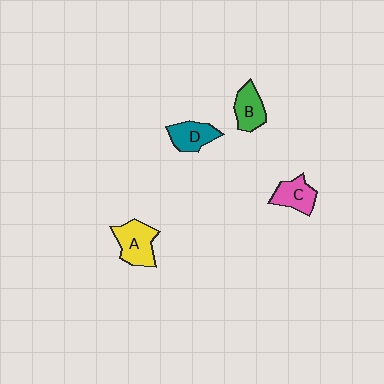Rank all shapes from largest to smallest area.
From largest to smallest: A (yellow), C (pink), D (teal), B (green).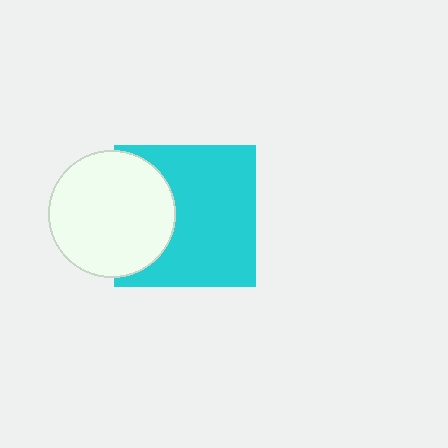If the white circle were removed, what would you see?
You would see the complete cyan square.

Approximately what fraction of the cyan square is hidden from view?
Roughly 31% of the cyan square is hidden behind the white circle.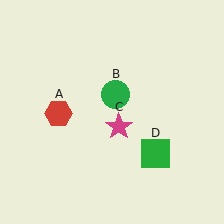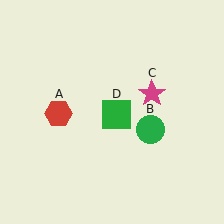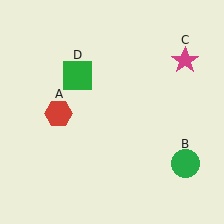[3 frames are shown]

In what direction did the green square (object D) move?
The green square (object D) moved up and to the left.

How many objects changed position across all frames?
3 objects changed position: green circle (object B), magenta star (object C), green square (object D).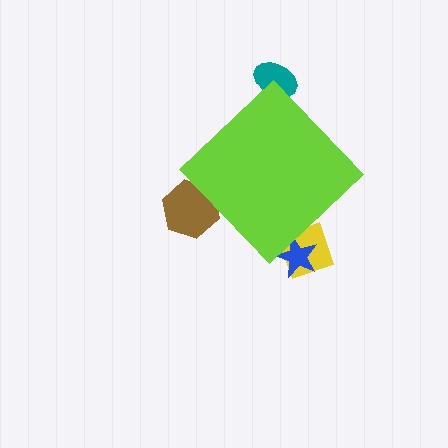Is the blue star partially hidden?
Yes, the blue star is partially hidden behind the lime diamond.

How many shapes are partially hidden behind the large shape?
4 shapes are partially hidden.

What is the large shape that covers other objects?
A lime diamond.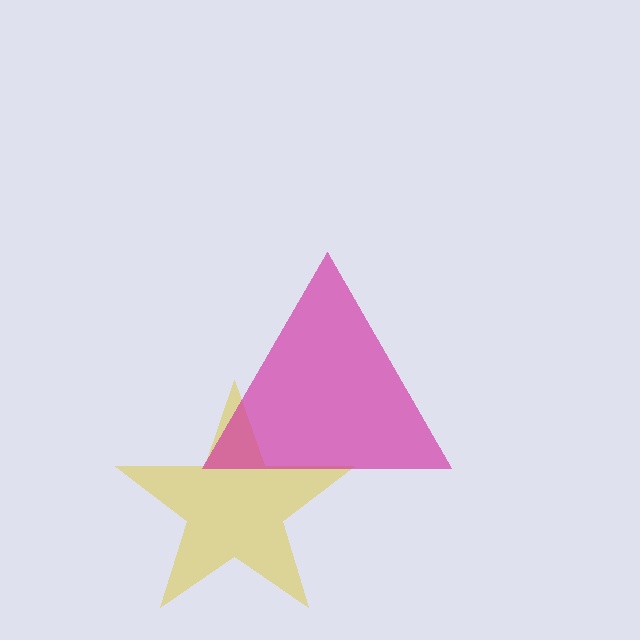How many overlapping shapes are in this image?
There are 2 overlapping shapes in the image.